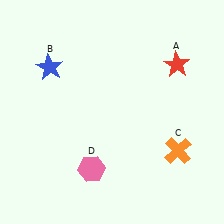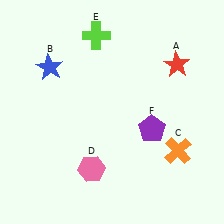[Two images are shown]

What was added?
A lime cross (E), a purple pentagon (F) were added in Image 2.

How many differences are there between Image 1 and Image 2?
There are 2 differences between the two images.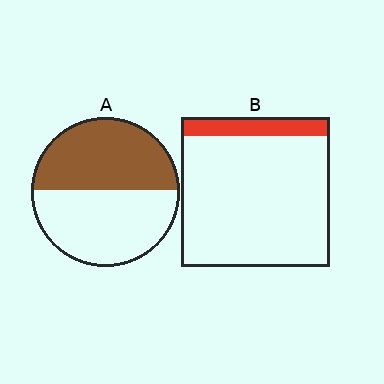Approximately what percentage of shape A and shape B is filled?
A is approximately 50% and B is approximately 15%.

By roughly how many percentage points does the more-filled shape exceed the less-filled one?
By roughly 35 percentage points (A over B).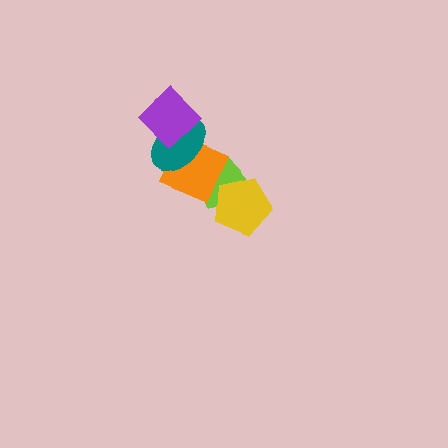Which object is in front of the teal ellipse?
The purple diamond is in front of the teal ellipse.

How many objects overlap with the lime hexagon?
2 objects overlap with the lime hexagon.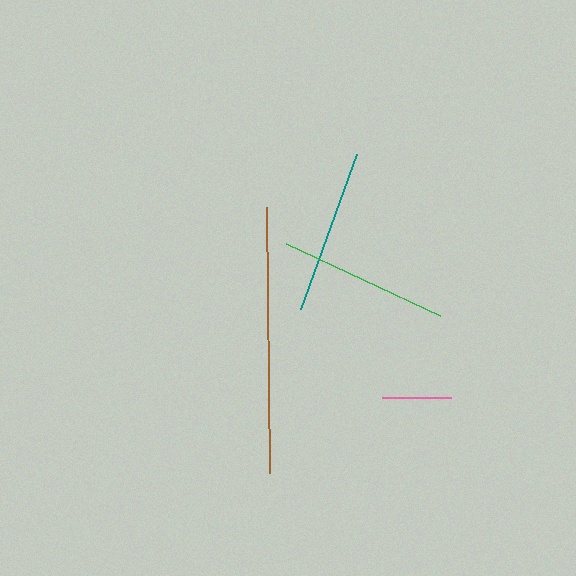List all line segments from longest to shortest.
From longest to shortest: brown, green, teal, pink.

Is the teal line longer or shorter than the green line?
The green line is longer than the teal line.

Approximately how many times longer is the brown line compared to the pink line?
The brown line is approximately 3.9 times the length of the pink line.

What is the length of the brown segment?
The brown segment is approximately 266 pixels long.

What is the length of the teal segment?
The teal segment is approximately 165 pixels long.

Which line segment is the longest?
The brown line is the longest at approximately 266 pixels.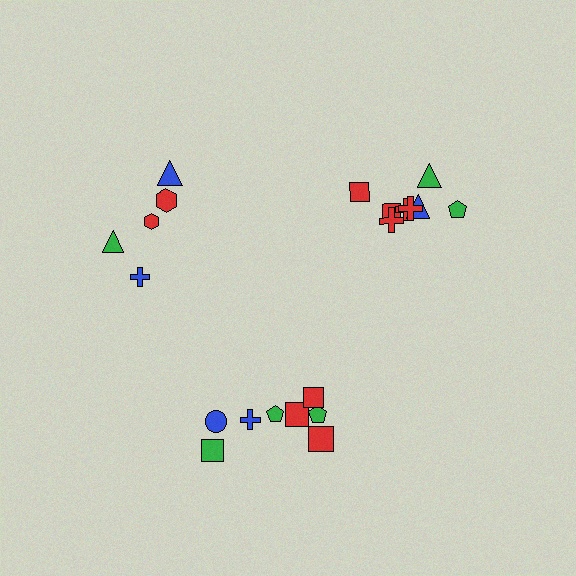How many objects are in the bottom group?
There are 8 objects.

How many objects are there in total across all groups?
There are 21 objects.